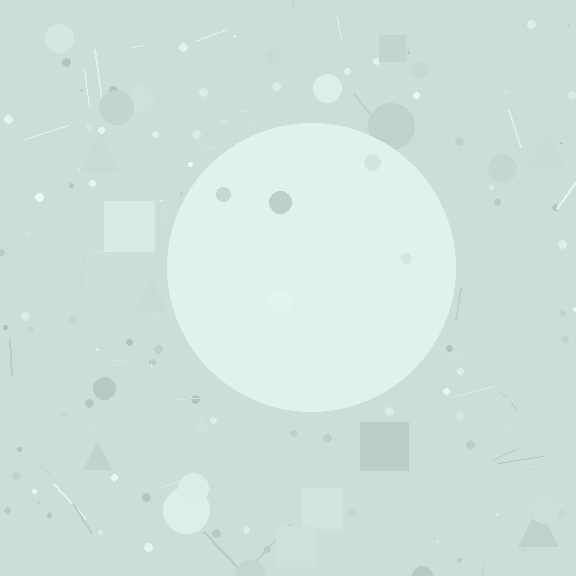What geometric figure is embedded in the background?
A circle is embedded in the background.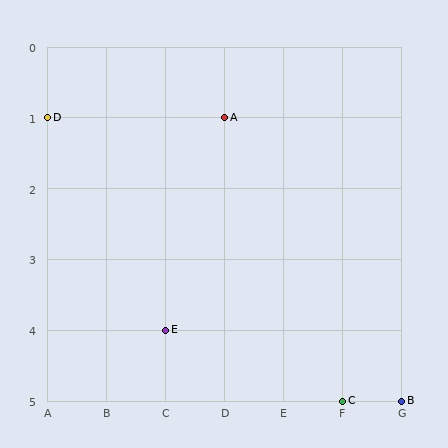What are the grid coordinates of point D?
Point D is at grid coordinates (A, 1).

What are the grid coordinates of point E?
Point E is at grid coordinates (C, 4).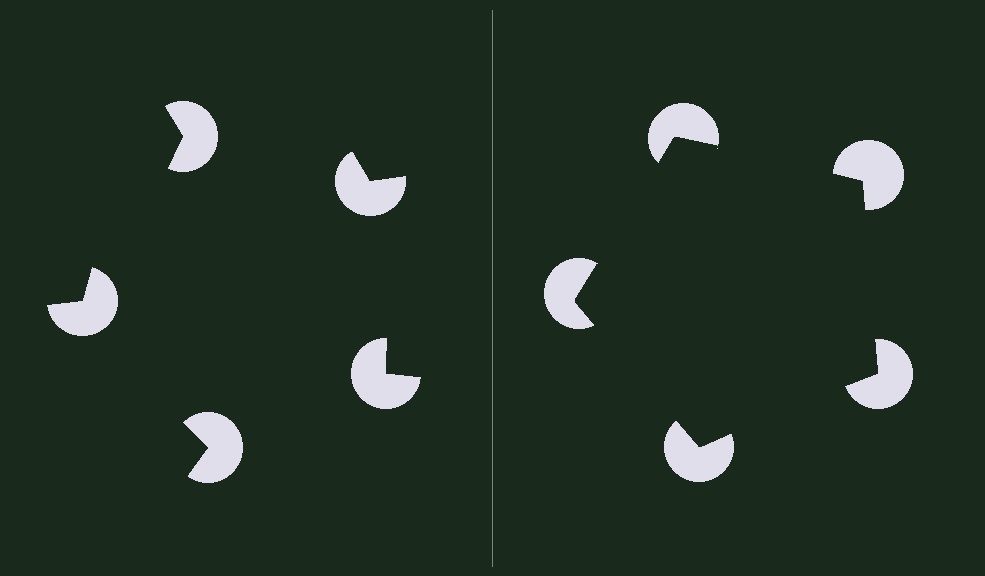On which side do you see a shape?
An illusory pentagon appears on the right side. On the left side the wedge cuts are rotated, so no coherent shape forms.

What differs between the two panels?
The pac-man discs are positioned identically on both sides; only the wedge orientations differ. On the right they align to a pentagon; on the left they are misaligned.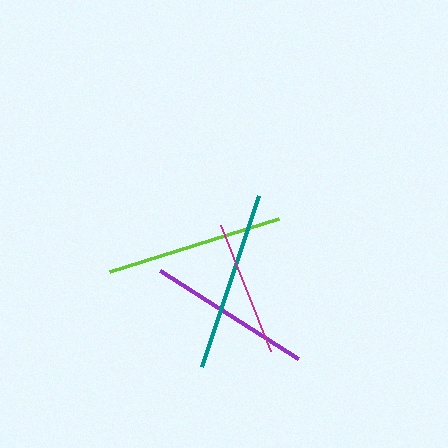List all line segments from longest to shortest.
From longest to shortest: teal, lime, purple, magenta.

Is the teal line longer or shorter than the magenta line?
The teal line is longer than the magenta line.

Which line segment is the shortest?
The magenta line is the shortest at approximately 135 pixels.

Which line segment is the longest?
The teal line is the longest at approximately 180 pixels.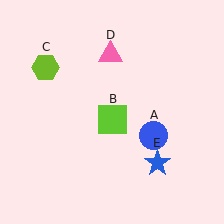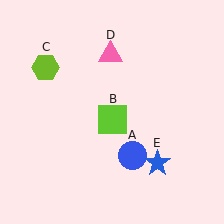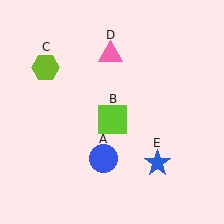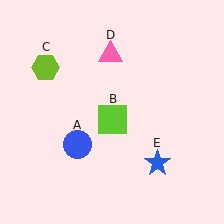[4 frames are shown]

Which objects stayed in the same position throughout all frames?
Lime square (object B) and lime hexagon (object C) and pink triangle (object D) and blue star (object E) remained stationary.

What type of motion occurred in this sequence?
The blue circle (object A) rotated clockwise around the center of the scene.